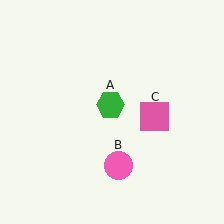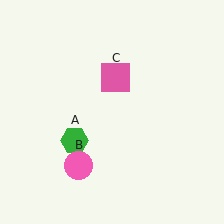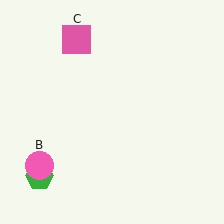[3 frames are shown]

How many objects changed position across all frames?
3 objects changed position: green hexagon (object A), pink circle (object B), pink square (object C).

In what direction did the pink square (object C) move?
The pink square (object C) moved up and to the left.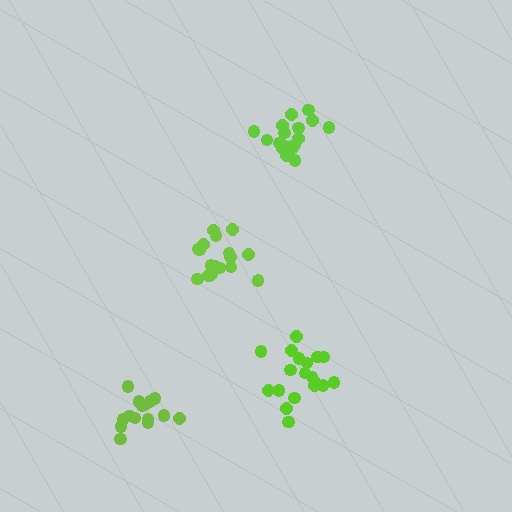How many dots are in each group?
Group 1: 19 dots, Group 2: 17 dots, Group 3: 15 dots, Group 4: 18 dots (69 total).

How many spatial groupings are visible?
There are 4 spatial groupings.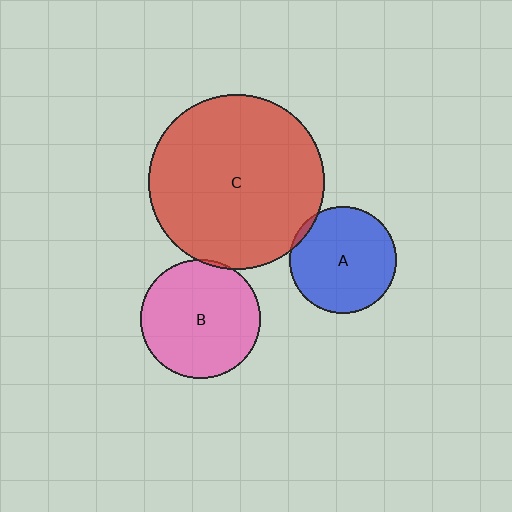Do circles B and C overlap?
Yes.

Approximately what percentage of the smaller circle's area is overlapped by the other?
Approximately 5%.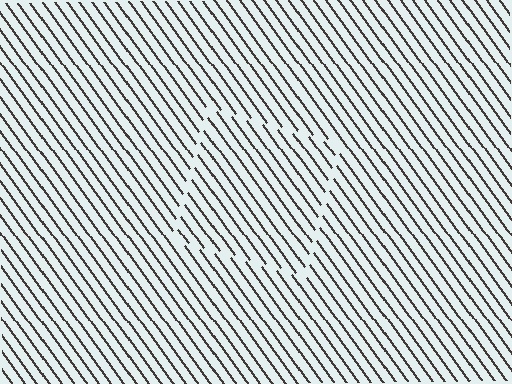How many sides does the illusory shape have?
4 sides — the line-ends trace a square.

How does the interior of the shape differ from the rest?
The interior of the shape contains the same grating, shifted by half a period — the contour is defined by the phase discontinuity where line-ends from the inner and outer gratings abut.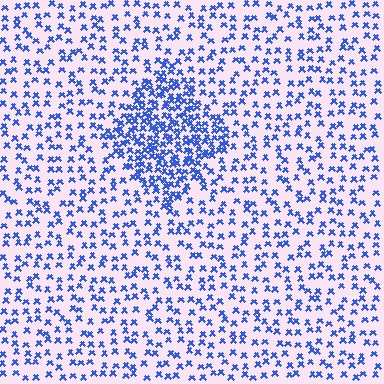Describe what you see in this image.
The image contains small blue elements arranged at two different densities. A diamond-shaped region is visible where the elements are more densely packed than the surrounding area.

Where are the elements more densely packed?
The elements are more densely packed inside the diamond boundary.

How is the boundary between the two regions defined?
The boundary is defined by a change in element density (approximately 2.4x ratio). All elements are the same color, size, and shape.